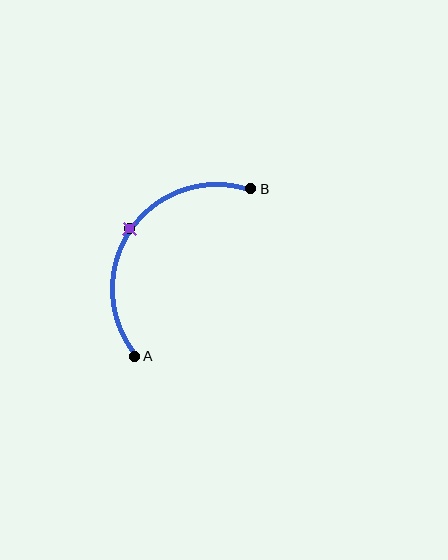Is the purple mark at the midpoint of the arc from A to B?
Yes. The purple mark lies on the arc at equal arc-length from both A and B — it is the arc midpoint.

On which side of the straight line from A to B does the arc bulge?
The arc bulges above and to the left of the straight line connecting A and B.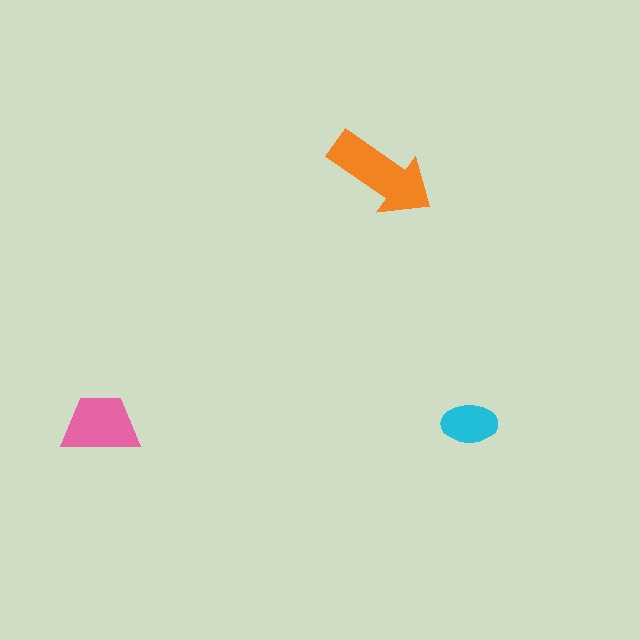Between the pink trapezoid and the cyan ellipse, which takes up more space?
The pink trapezoid.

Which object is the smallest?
The cyan ellipse.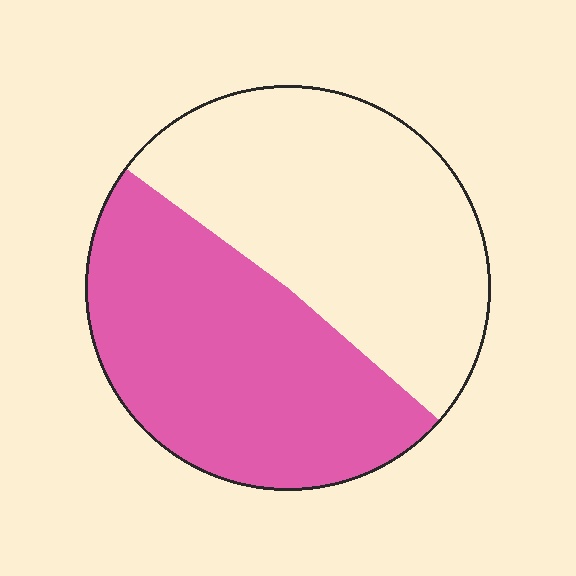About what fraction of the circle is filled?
About one half (1/2).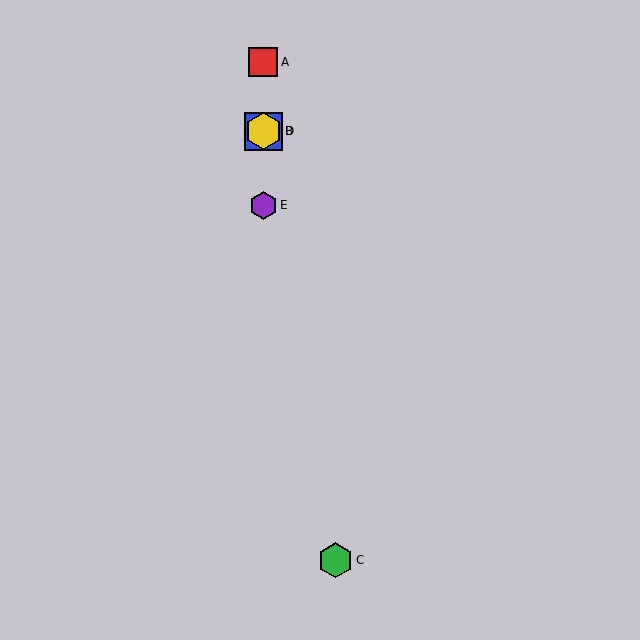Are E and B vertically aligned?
Yes, both are at x≈263.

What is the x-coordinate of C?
Object C is at x≈335.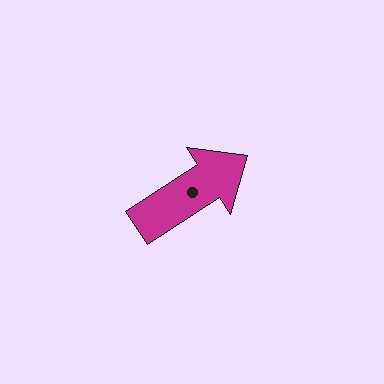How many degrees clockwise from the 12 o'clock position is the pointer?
Approximately 57 degrees.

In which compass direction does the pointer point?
Northeast.